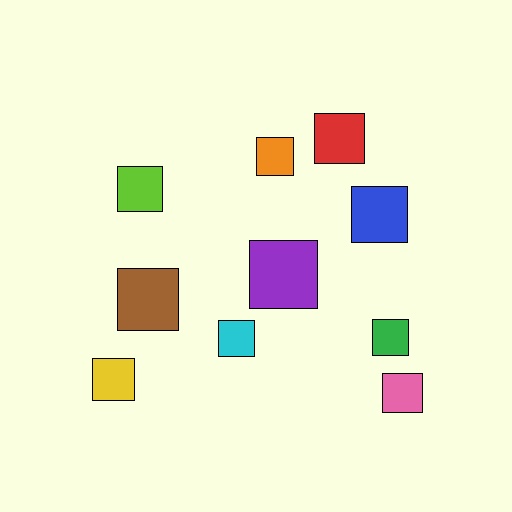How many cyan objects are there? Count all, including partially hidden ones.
There is 1 cyan object.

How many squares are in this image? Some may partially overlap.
There are 10 squares.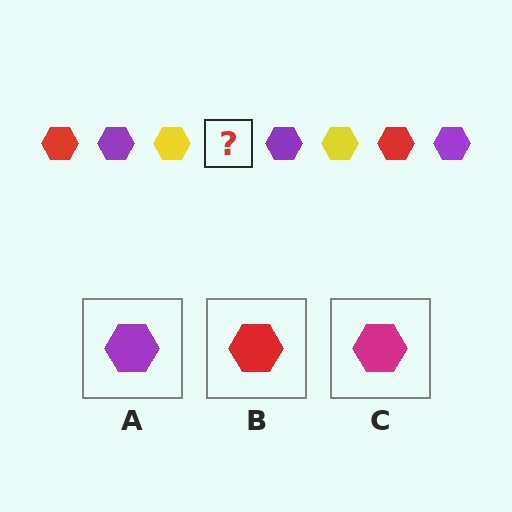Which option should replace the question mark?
Option B.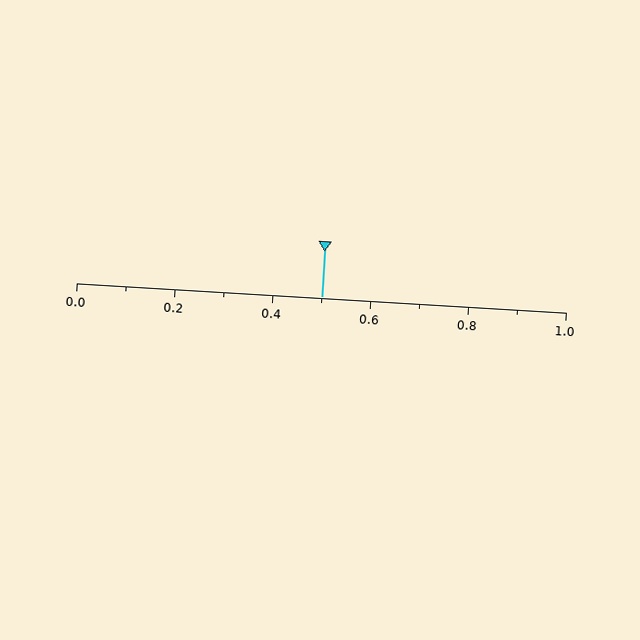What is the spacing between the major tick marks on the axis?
The major ticks are spaced 0.2 apart.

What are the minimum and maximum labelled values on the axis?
The axis runs from 0.0 to 1.0.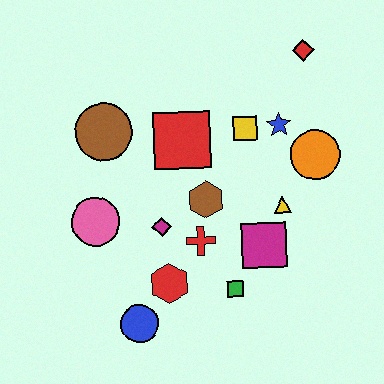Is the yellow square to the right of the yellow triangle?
No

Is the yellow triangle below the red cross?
No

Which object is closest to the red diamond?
The blue star is closest to the red diamond.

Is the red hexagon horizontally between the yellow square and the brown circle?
Yes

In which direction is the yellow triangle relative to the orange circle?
The yellow triangle is below the orange circle.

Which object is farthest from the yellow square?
The blue circle is farthest from the yellow square.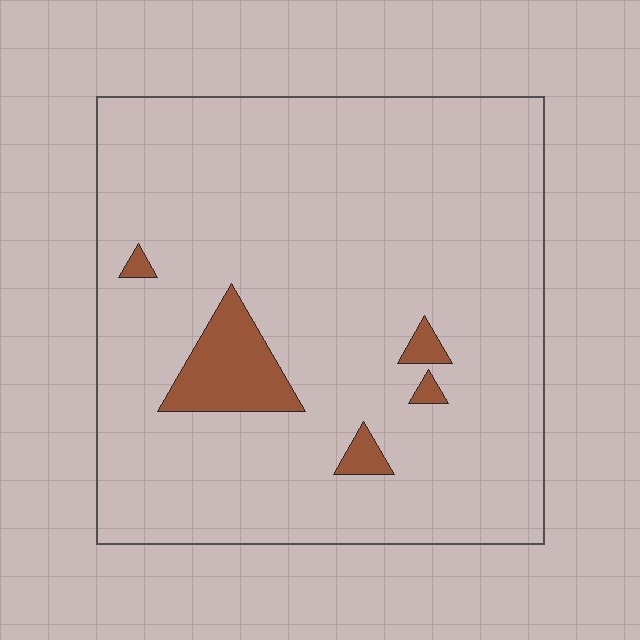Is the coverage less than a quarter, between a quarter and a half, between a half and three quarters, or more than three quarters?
Less than a quarter.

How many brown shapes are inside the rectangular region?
5.